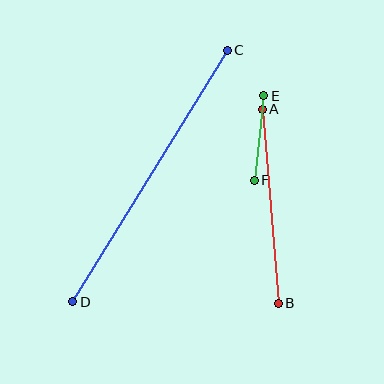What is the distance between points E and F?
The distance is approximately 85 pixels.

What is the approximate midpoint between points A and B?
The midpoint is at approximately (270, 206) pixels.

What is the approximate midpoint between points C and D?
The midpoint is at approximately (150, 176) pixels.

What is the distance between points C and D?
The distance is approximately 295 pixels.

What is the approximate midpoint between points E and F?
The midpoint is at approximately (259, 138) pixels.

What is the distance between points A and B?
The distance is approximately 195 pixels.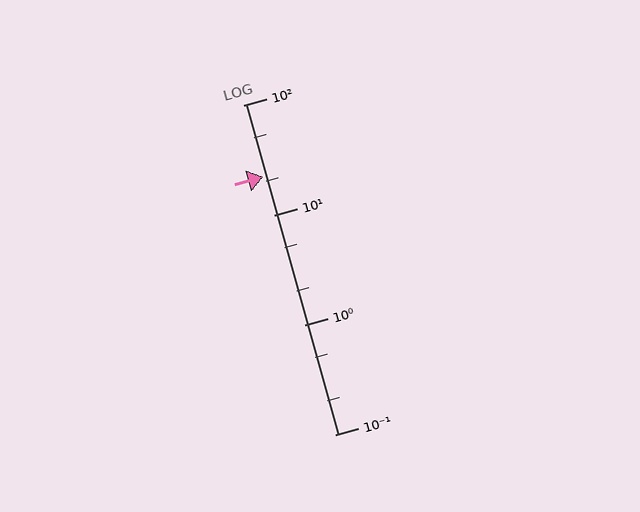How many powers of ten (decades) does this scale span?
The scale spans 3 decades, from 0.1 to 100.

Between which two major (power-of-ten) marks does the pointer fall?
The pointer is between 10 and 100.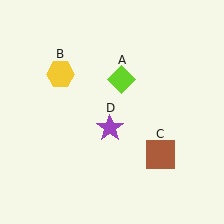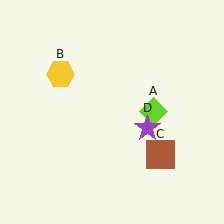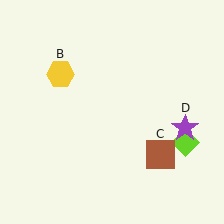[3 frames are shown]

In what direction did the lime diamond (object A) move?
The lime diamond (object A) moved down and to the right.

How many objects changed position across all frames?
2 objects changed position: lime diamond (object A), purple star (object D).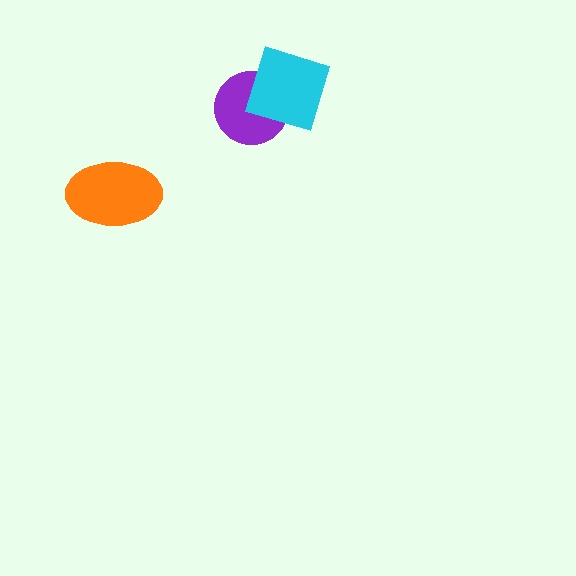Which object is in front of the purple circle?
The cyan diamond is in front of the purple circle.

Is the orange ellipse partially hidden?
No, no other shape covers it.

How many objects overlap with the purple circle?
1 object overlaps with the purple circle.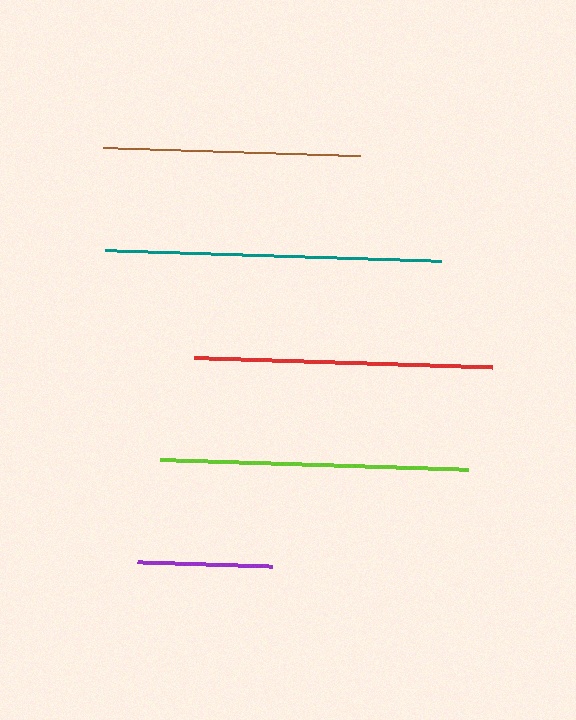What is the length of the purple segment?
The purple segment is approximately 135 pixels long.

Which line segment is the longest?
The teal line is the longest at approximately 336 pixels.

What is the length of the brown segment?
The brown segment is approximately 257 pixels long.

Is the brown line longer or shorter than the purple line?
The brown line is longer than the purple line.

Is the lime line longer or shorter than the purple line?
The lime line is longer than the purple line.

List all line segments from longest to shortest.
From longest to shortest: teal, lime, red, brown, purple.